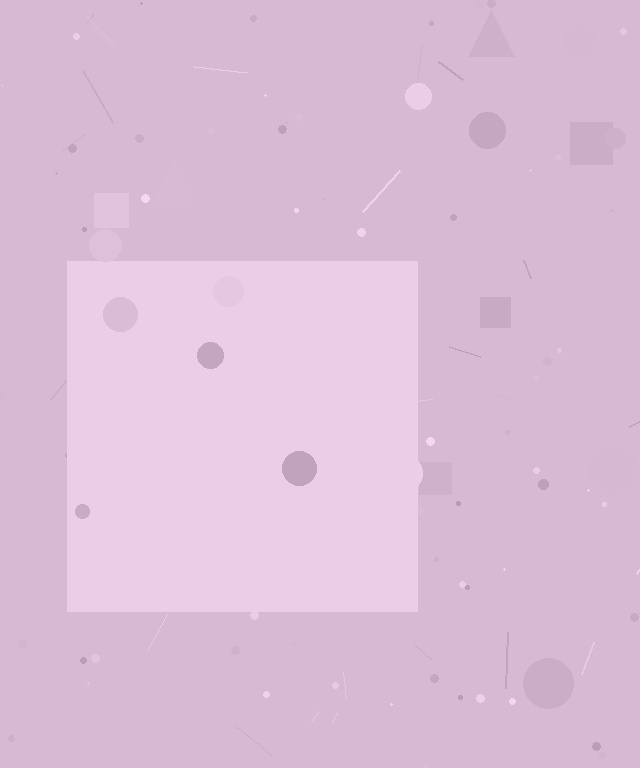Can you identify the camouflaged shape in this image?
The camouflaged shape is a square.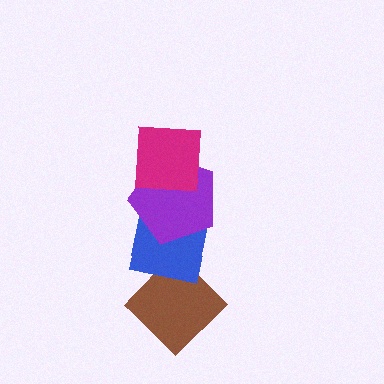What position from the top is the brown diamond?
The brown diamond is 4th from the top.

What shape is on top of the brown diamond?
The blue square is on top of the brown diamond.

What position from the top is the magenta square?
The magenta square is 1st from the top.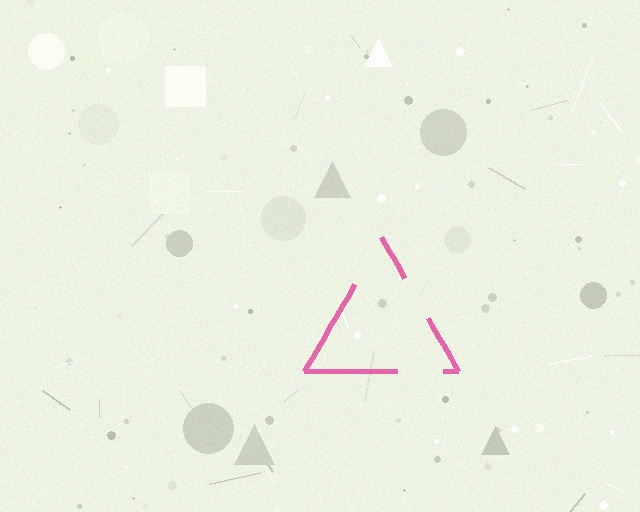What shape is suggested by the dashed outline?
The dashed outline suggests a triangle.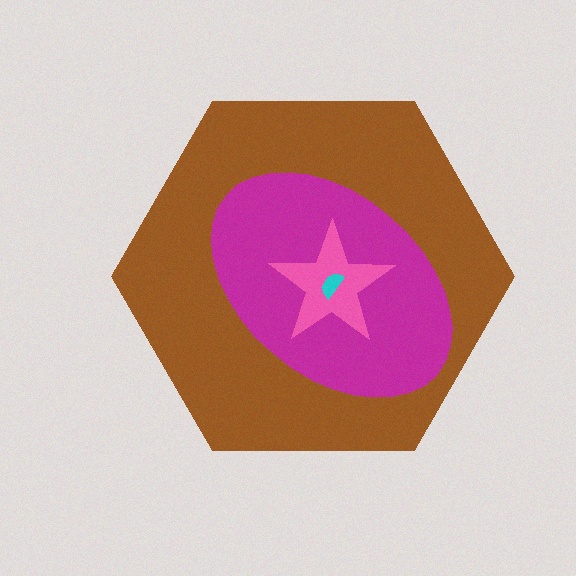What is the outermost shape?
The brown hexagon.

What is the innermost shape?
The cyan semicircle.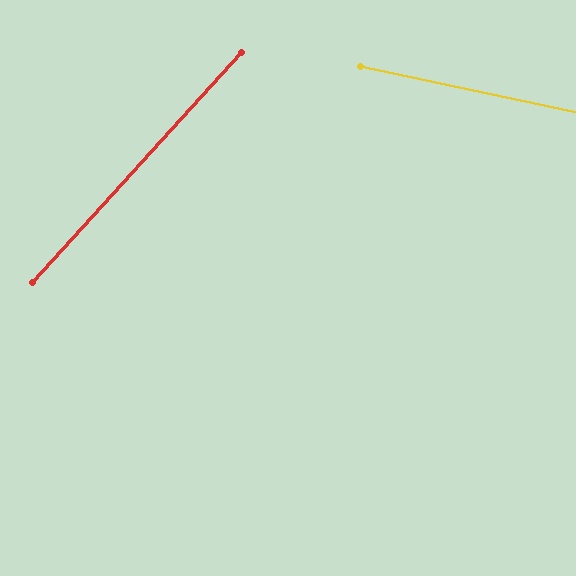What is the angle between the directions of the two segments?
Approximately 60 degrees.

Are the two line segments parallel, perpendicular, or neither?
Neither parallel nor perpendicular — they differ by about 60°.